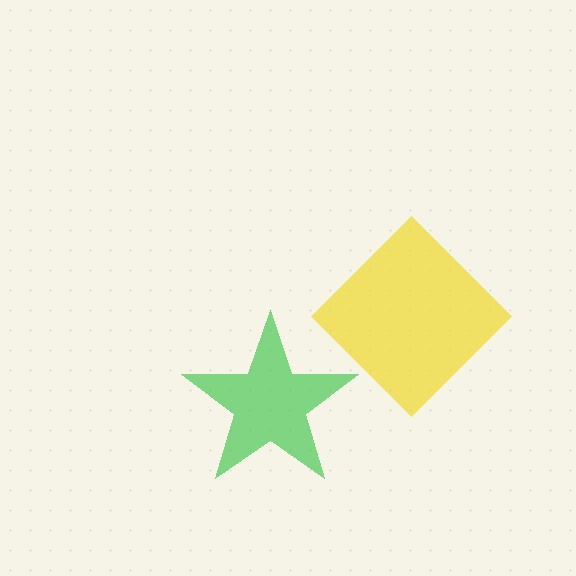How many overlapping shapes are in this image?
There are 2 overlapping shapes in the image.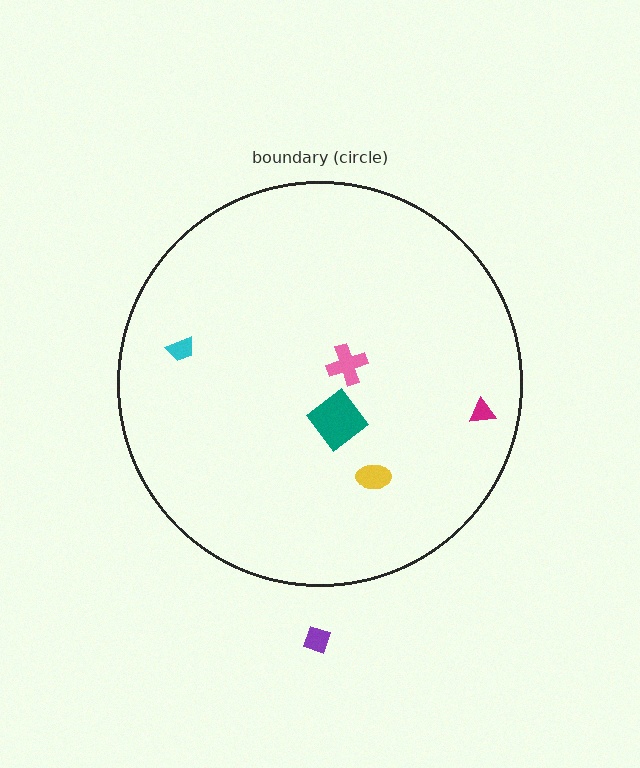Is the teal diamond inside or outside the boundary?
Inside.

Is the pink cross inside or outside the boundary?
Inside.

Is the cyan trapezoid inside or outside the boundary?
Inside.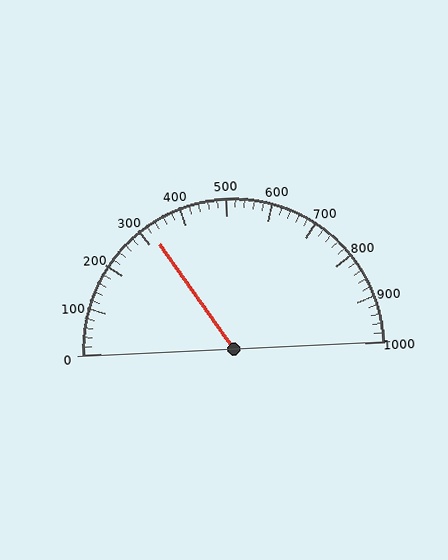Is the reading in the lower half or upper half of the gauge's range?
The reading is in the lower half of the range (0 to 1000).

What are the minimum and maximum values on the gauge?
The gauge ranges from 0 to 1000.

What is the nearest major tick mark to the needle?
The nearest major tick mark is 300.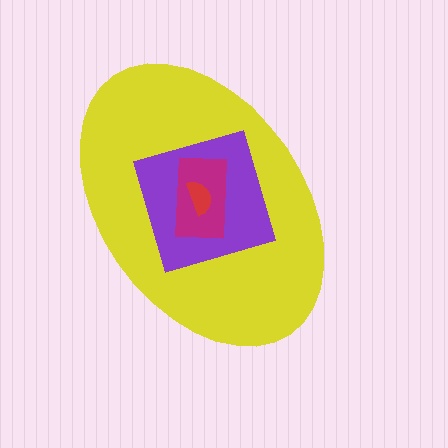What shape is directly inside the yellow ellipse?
The purple square.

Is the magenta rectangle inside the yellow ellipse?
Yes.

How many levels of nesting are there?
4.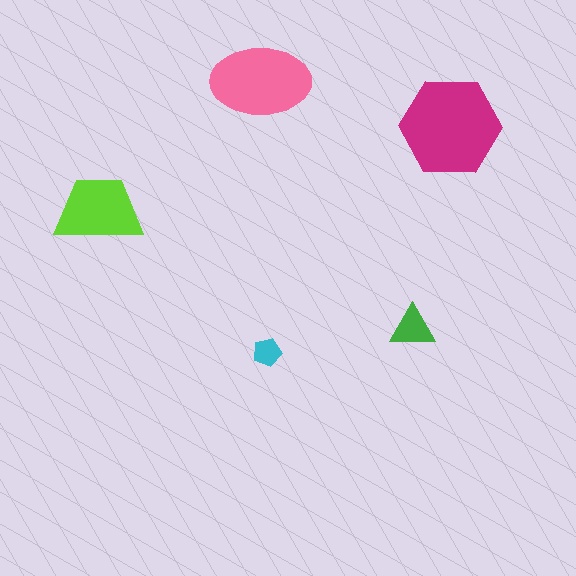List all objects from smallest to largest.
The cyan pentagon, the green triangle, the lime trapezoid, the pink ellipse, the magenta hexagon.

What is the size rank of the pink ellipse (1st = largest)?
2nd.